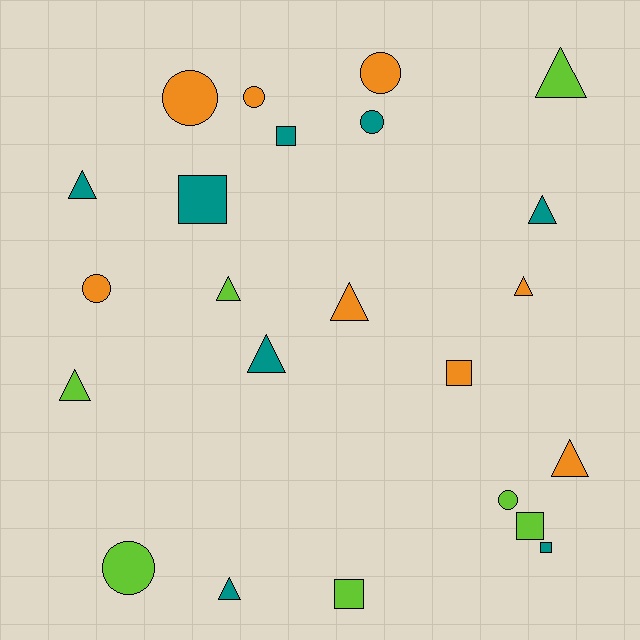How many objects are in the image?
There are 23 objects.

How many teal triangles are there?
There are 4 teal triangles.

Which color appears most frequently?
Teal, with 8 objects.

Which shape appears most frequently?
Triangle, with 10 objects.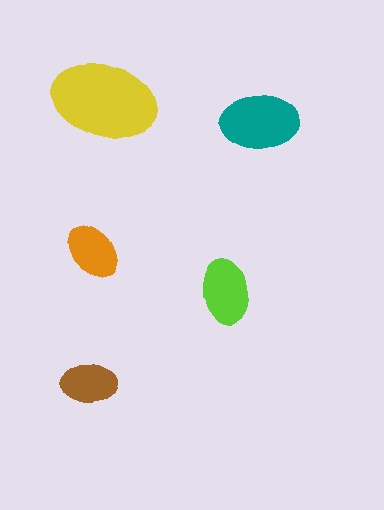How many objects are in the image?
There are 5 objects in the image.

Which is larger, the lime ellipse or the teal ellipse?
The teal one.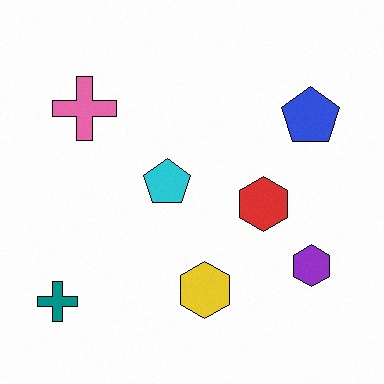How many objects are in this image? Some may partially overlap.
There are 7 objects.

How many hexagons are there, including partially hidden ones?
There are 3 hexagons.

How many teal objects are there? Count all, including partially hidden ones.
There is 1 teal object.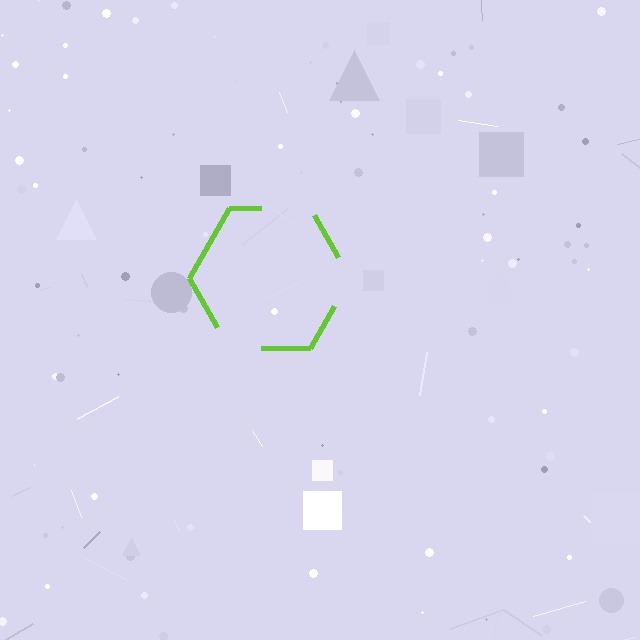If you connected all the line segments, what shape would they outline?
They would outline a hexagon.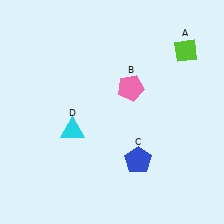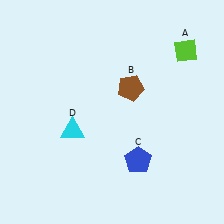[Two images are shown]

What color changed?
The pentagon (B) changed from pink in Image 1 to brown in Image 2.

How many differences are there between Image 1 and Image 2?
There is 1 difference between the two images.